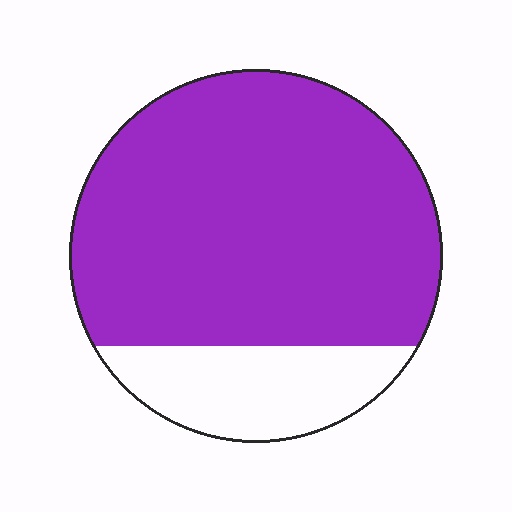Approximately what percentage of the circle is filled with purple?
Approximately 80%.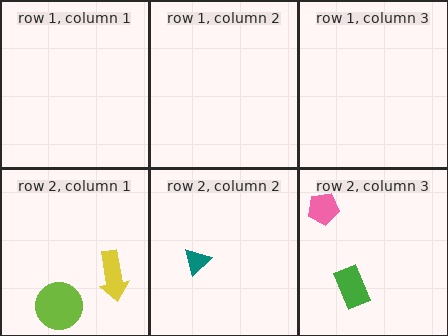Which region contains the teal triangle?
The row 2, column 2 region.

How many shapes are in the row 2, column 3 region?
2.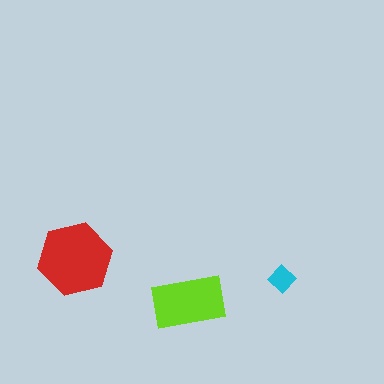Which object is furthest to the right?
The cyan diamond is rightmost.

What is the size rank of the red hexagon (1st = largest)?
1st.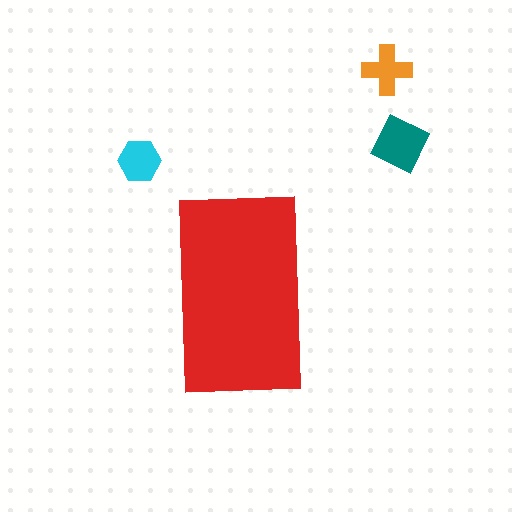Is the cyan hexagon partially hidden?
No, the cyan hexagon is fully visible.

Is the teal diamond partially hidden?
No, the teal diamond is fully visible.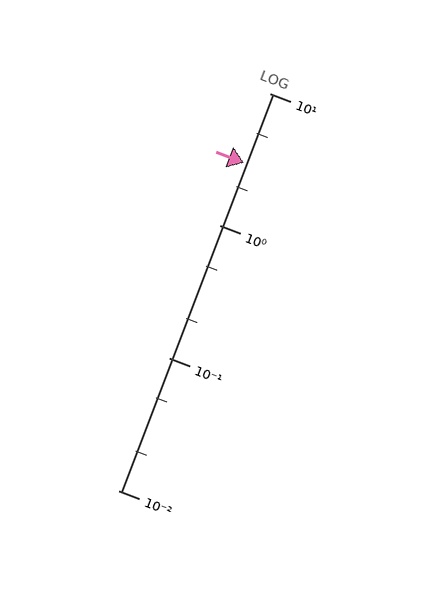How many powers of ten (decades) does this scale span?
The scale spans 3 decades, from 0.01 to 10.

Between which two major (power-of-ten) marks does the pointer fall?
The pointer is between 1 and 10.